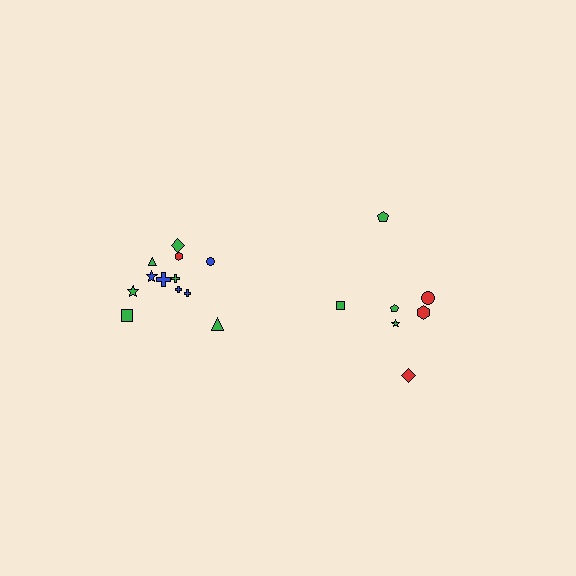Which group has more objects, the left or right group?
The left group.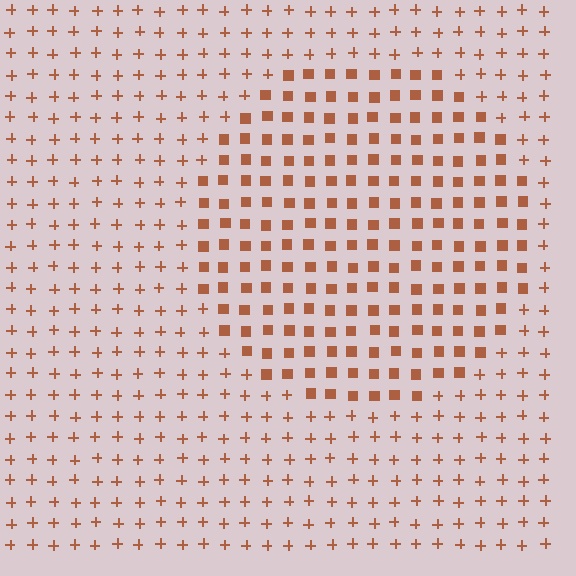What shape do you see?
I see a circle.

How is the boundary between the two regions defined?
The boundary is defined by a change in element shape: squares inside vs. plus signs outside. All elements share the same color and spacing.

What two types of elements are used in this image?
The image uses squares inside the circle region and plus signs outside it.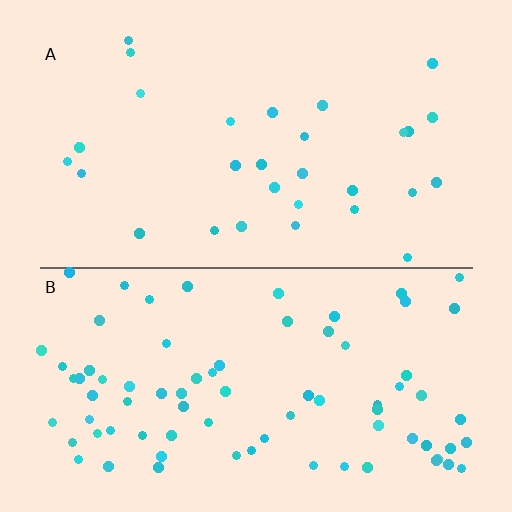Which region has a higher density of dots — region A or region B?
B (the bottom).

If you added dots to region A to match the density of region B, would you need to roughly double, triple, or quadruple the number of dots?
Approximately triple.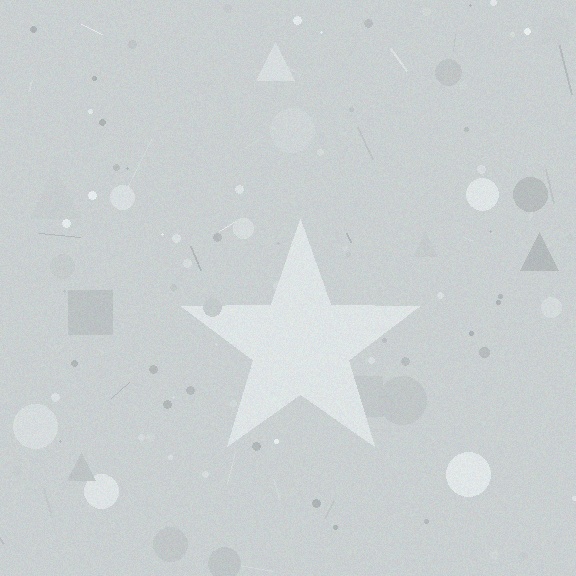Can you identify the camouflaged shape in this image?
The camouflaged shape is a star.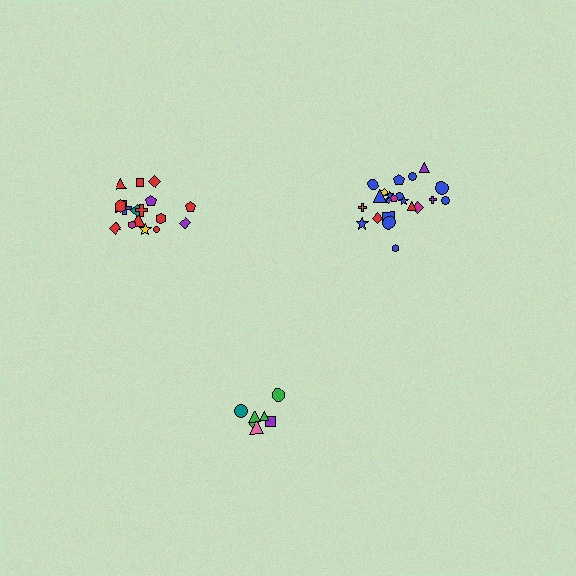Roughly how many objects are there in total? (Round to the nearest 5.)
Roughly 45 objects in total.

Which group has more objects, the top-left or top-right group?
The top-right group.